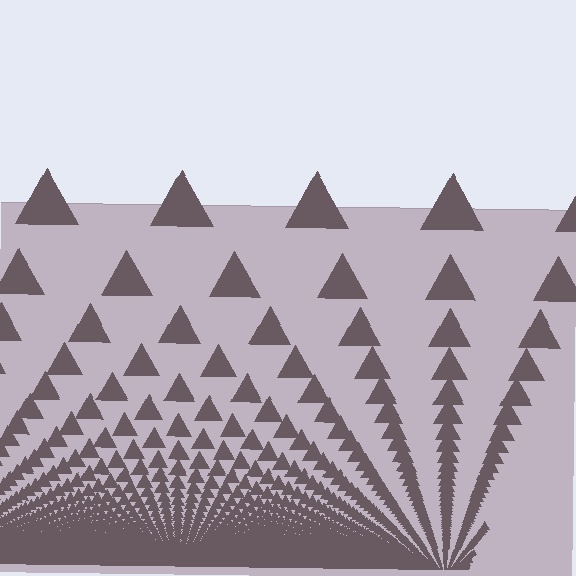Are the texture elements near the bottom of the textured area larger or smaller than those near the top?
Smaller. The gradient is inverted — elements near the bottom are smaller and denser.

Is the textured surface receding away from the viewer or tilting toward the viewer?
The surface appears to tilt toward the viewer. Texture elements get larger and sparser toward the top.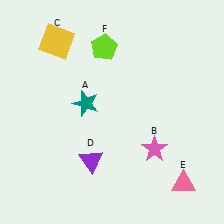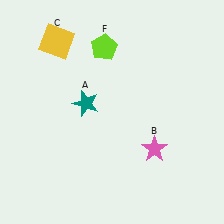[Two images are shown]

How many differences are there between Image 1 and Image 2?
There are 2 differences between the two images.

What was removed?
The purple triangle (D), the pink triangle (E) were removed in Image 2.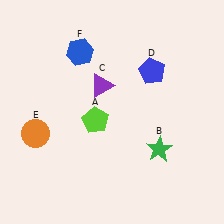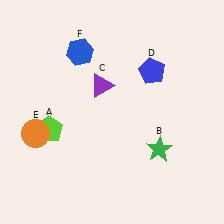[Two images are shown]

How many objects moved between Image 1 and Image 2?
1 object moved between the two images.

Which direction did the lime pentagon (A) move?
The lime pentagon (A) moved left.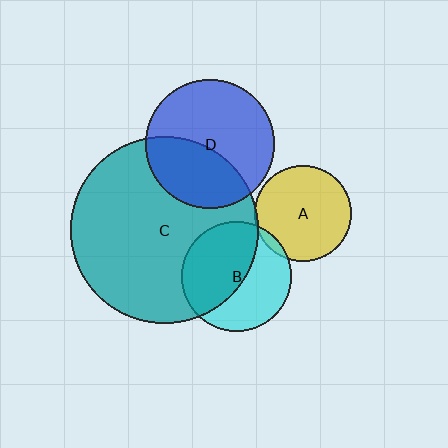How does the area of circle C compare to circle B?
Approximately 2.9 times.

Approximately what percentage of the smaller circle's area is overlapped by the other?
Approximately 5%.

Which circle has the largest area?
Circle C (teal).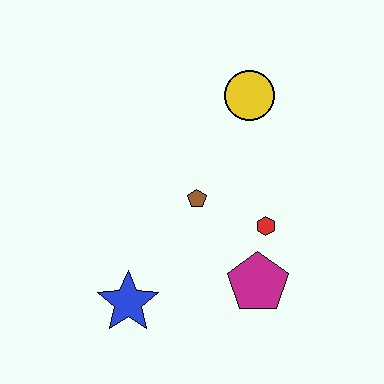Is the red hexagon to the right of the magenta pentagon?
Yes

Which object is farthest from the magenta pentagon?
The yellow circle is farthest from the magenta pentagon.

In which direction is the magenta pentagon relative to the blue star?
The magenta pentagon is to the right of the blue star.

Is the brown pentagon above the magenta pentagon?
Yes